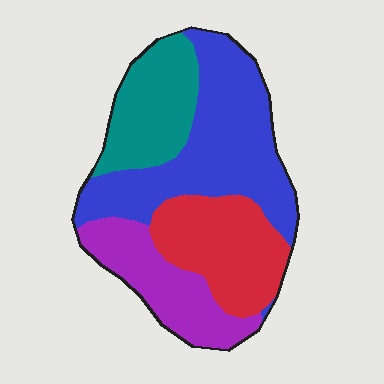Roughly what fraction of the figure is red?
Red covers roughly 25% of the figure.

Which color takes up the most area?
Blue, at roughly 40%.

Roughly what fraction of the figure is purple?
Purple covers 19% of the figure.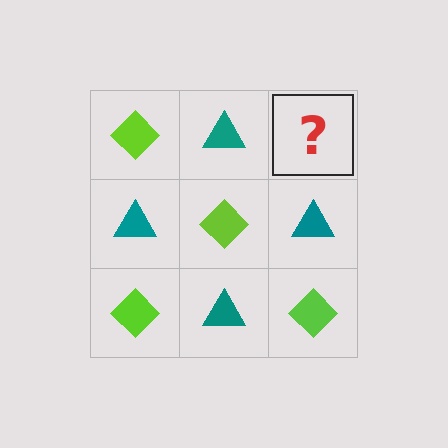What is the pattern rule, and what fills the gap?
The rule is that it alternates lime diamond and teal triangle in a checkerboard pattern. The gap should be filled with a lime diamond.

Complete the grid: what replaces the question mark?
The question mark should be replaced with a lime diamond.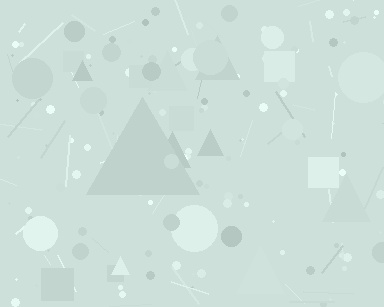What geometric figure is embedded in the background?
A triangle is embedded in the background.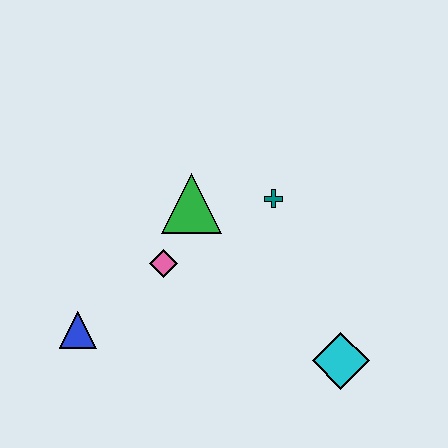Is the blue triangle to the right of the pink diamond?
No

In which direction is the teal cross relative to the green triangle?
The teal cross is to the right of the green triangle.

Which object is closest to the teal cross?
The green triangle is closest to the teal cross.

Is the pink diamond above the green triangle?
No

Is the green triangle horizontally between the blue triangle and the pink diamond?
No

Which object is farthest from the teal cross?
The blue triangle is farthest from the teal cross.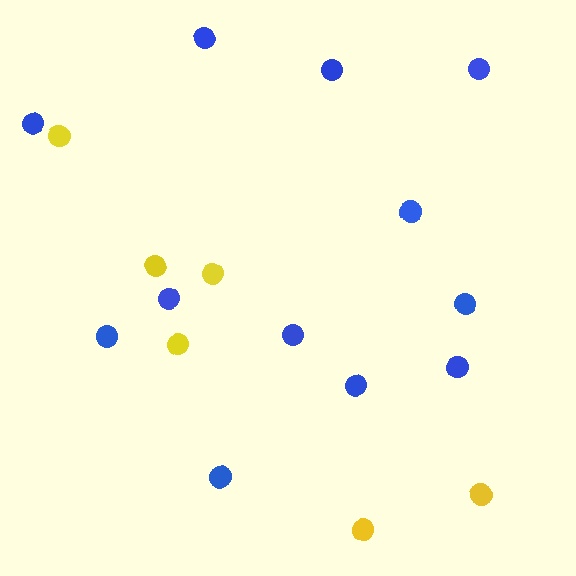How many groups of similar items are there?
There are 2 groups: one group of yellow circles (6) and one group of blue circles (12).